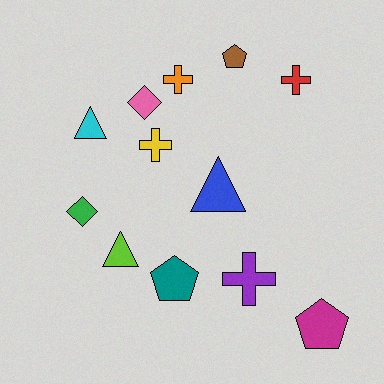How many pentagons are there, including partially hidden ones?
There are 3 pentagons.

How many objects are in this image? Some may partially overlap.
There are 12 objects.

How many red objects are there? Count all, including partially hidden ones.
There is 1 red object.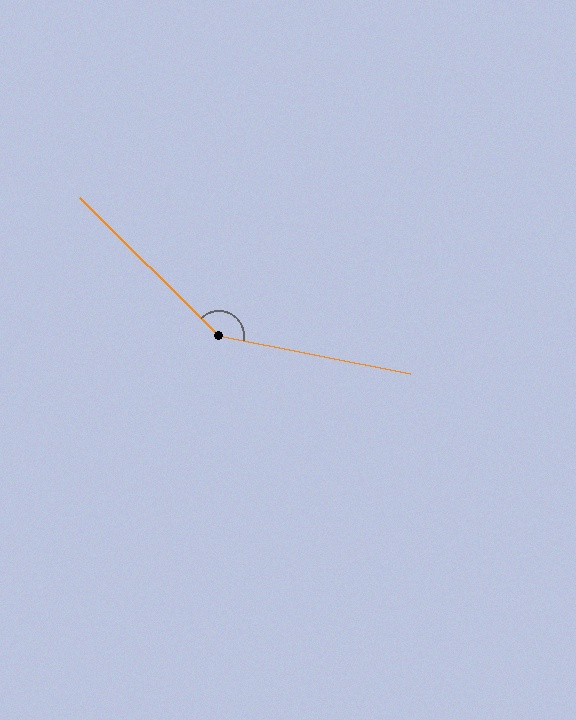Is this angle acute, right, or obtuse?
It is obtuse.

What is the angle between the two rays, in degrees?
Approximately 146 degrees.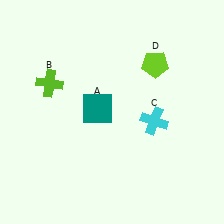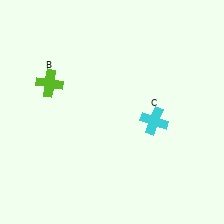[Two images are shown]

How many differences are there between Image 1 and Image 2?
There are 2 differences between the two images.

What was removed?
The teal square (A), the lime pentagon (D) were removed in Image 2.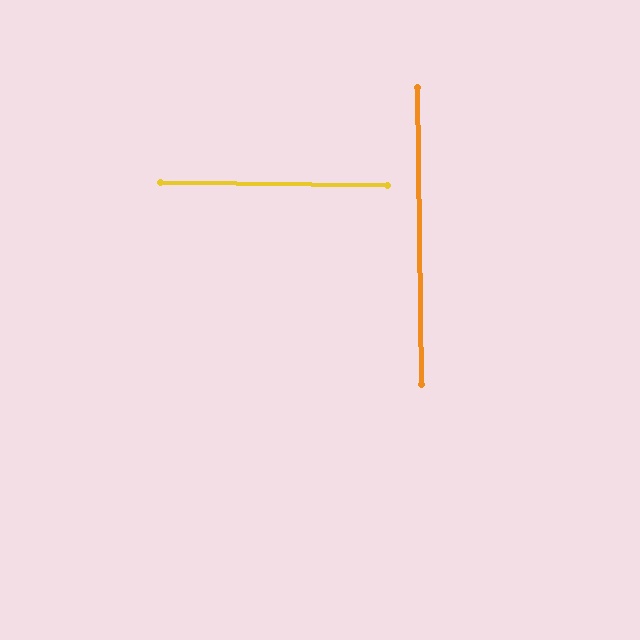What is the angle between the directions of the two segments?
Approximately 88 degrees.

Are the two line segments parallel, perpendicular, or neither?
Perpendicular — they meet at approximately 88°.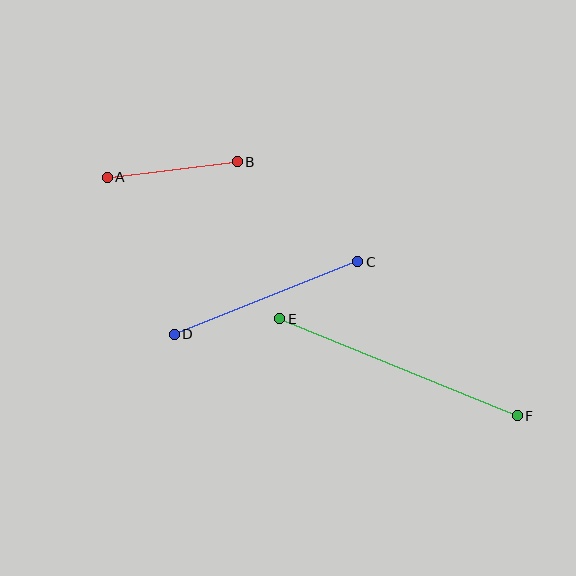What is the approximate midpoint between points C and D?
The midpoint is at approximately (266, 298) pixels.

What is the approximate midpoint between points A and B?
The midpoint is at approximately (172, 170) pixels.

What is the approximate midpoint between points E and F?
The midpoint is at approximately (399, 367) pixels.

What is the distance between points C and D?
The distance is approximately 197 pixels.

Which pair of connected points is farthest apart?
Points E and F are farthest apart.